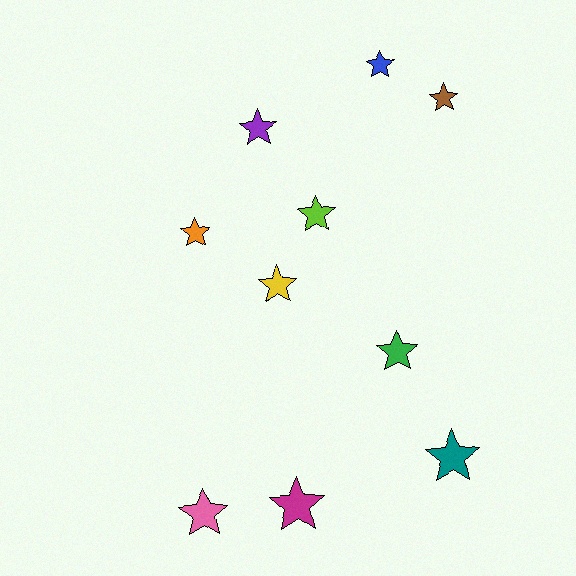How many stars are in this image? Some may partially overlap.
There are 10 stars.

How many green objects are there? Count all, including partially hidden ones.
There is 1 green object.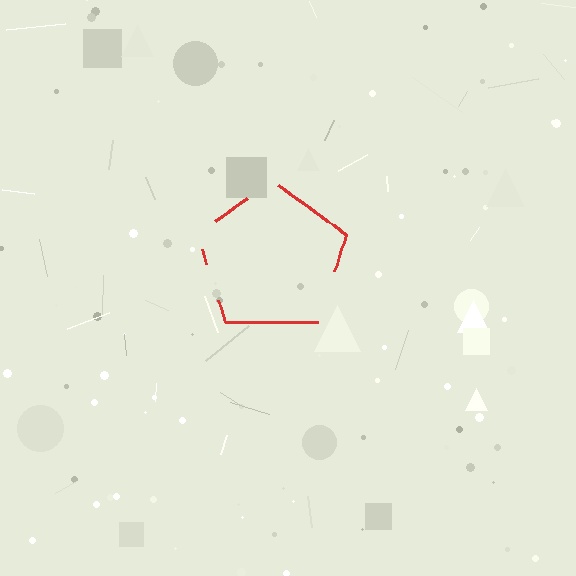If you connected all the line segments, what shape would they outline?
They would outline a pentagon.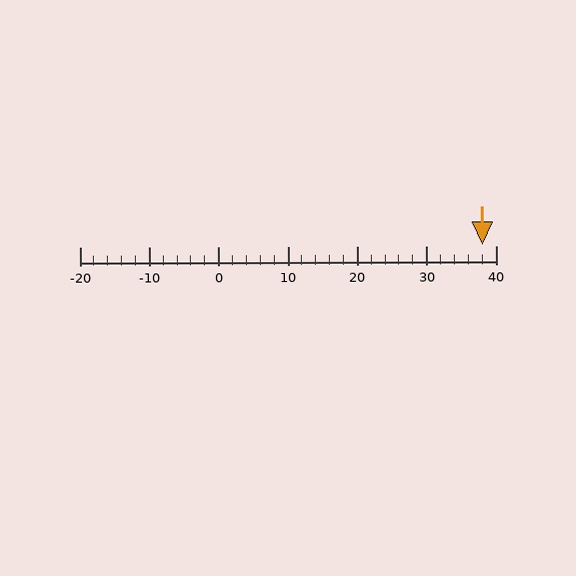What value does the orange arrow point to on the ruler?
The orange arrow points to approximately 38.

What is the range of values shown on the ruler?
The ruler shows values from -20 to 40.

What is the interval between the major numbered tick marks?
The major tick marks are spaced 10 units apart.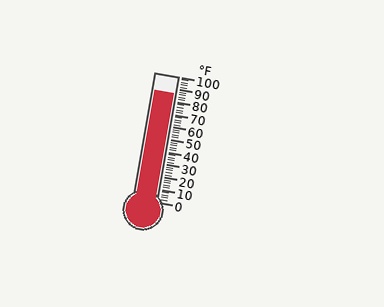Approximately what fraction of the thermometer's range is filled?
The thermometer is filled to approximately 85% of its range.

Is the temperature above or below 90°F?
The temperature is below 90°F.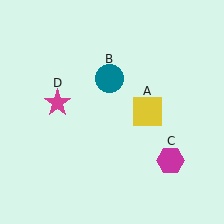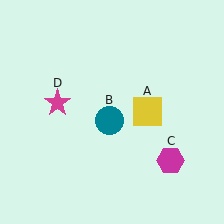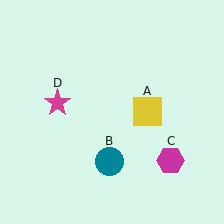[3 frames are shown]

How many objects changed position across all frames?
1 object changed position: teal circle (object B).